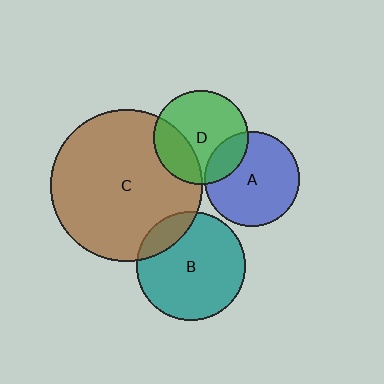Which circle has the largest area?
Circle C (brown).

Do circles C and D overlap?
Yes.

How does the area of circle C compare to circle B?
Approximately 1.9 times.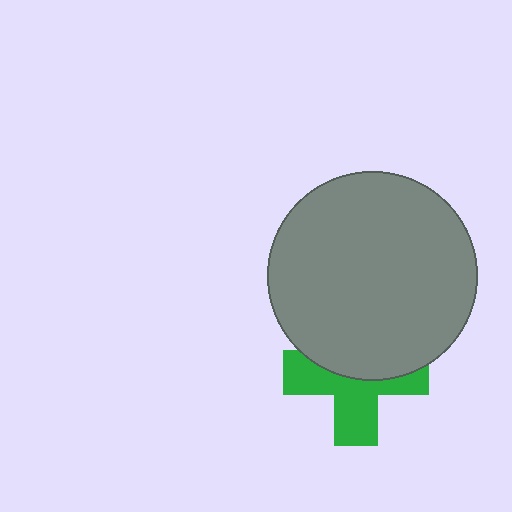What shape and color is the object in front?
The object in front is a gray circle.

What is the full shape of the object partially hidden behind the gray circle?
The partially hidden object is a green cross.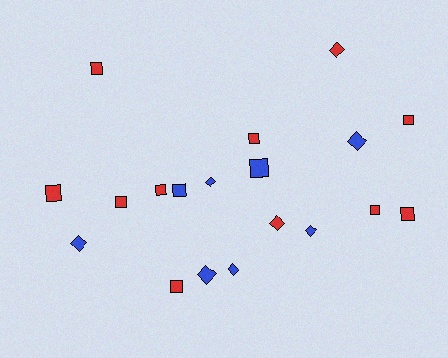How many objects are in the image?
There are 19 objects.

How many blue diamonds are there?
There are 6 blue diamonds.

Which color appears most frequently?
Red, with 11 objects.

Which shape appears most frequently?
Square, with 11 objects.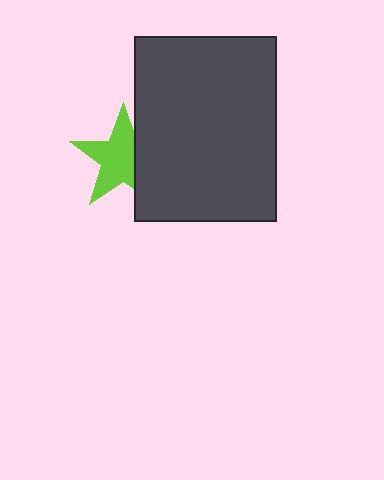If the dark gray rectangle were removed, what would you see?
You would see the complete lime star.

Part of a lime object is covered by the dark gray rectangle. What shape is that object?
It is a star.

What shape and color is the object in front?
The object in front is a dark gray rectangle.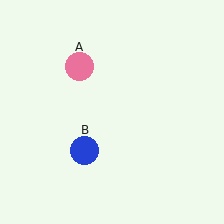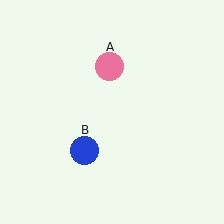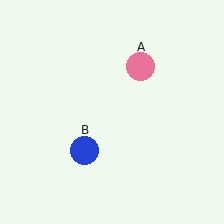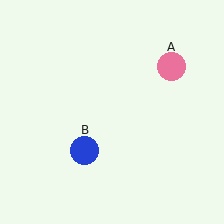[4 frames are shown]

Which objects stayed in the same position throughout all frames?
Blue circle (object B) remained stationary.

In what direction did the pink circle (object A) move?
The pink circle (object A) moved right.